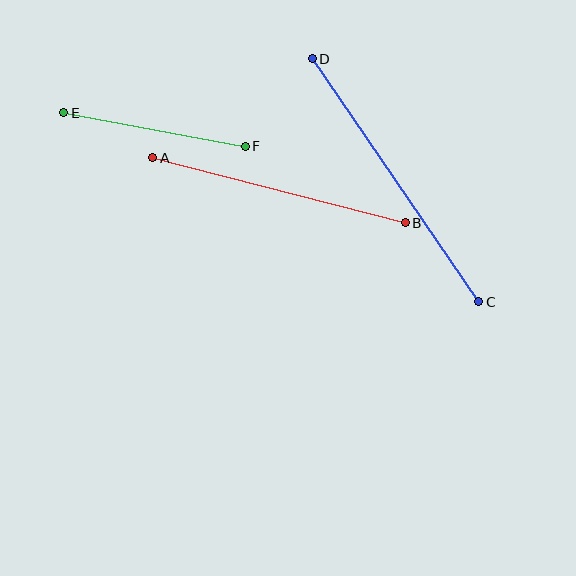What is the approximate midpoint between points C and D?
The midpoint is at approximately (396, 180) pixels.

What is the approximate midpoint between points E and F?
The midpoint is at approximately (155, 130) pixels.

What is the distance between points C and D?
The distance is approximately 295 pixels.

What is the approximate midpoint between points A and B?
The midpoint is at approximately (279, 190) pixels.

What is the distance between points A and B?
The distance is approximately 260 pixels.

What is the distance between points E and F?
The distance is approximately 184 pixels.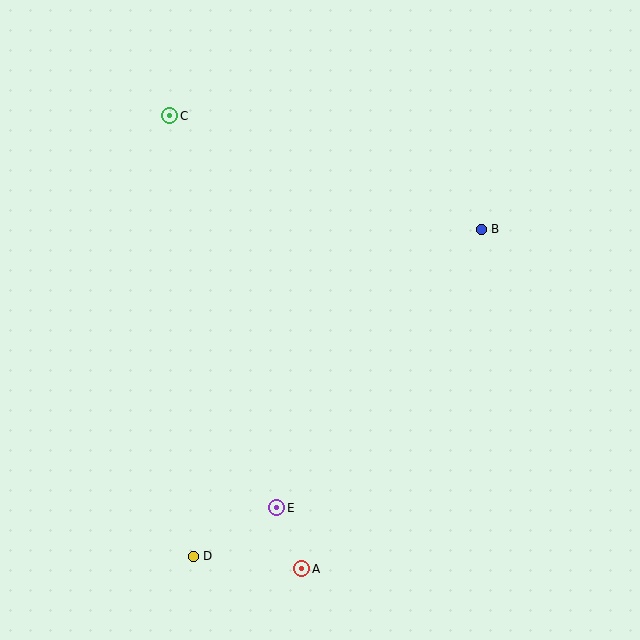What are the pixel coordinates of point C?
Point C is at (170, 116).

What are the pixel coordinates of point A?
Point A is at (302, 569).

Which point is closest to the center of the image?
Point B at (481, 229) is closest to the center.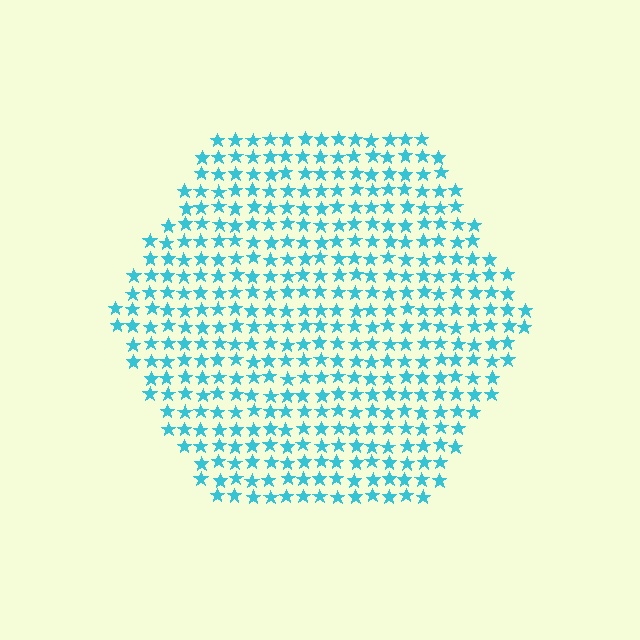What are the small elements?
The small elements are stars.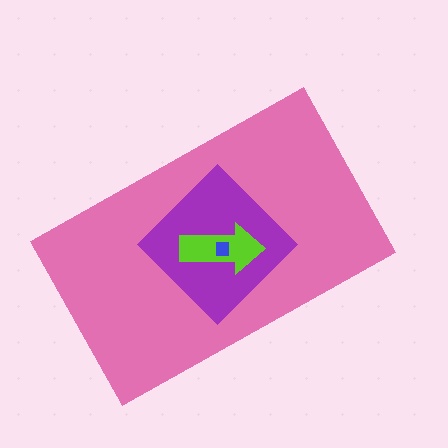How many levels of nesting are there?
4.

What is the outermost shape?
The pink rectangle.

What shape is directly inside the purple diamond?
The lime arrow.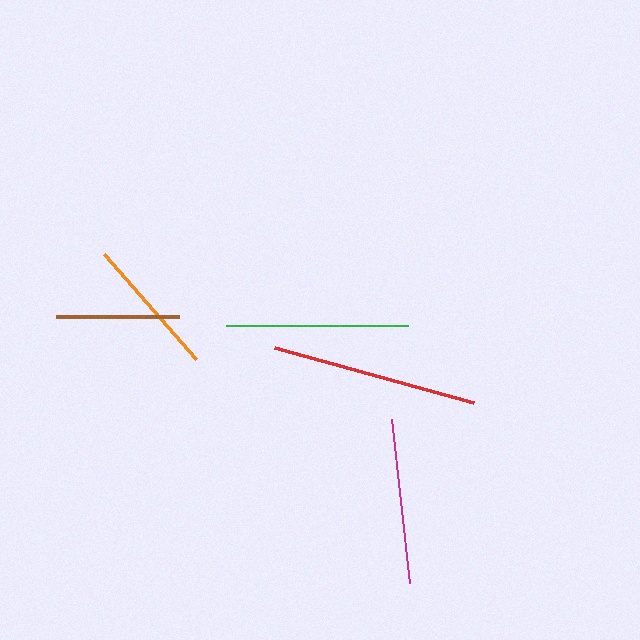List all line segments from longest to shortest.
From longest to shortest: red, green, magenta, orange, brown.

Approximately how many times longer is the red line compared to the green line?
The red line is approximately 1.1 times the length of the green line.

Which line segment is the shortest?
The brown line is the shortest at approximately 123 pixels.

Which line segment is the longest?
The red line is the longest at approximately 206 pixels.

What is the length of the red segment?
The red segment is approximately 206 pixels long.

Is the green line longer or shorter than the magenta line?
The green line is longer than the magenta line.